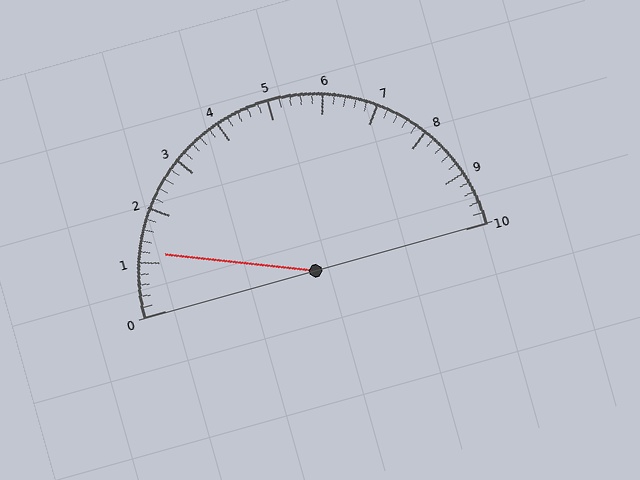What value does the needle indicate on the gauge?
The needle indicates approximately 1.2.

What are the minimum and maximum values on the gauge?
The gauge ranges from 0 to 10.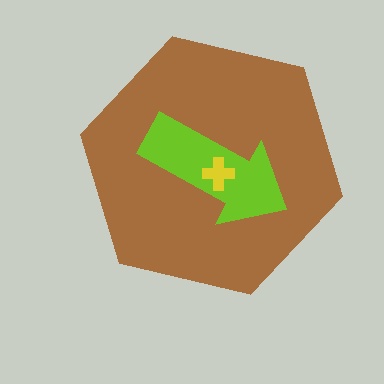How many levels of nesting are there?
3.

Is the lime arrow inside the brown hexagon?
Yes.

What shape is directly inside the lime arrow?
The yellow cross.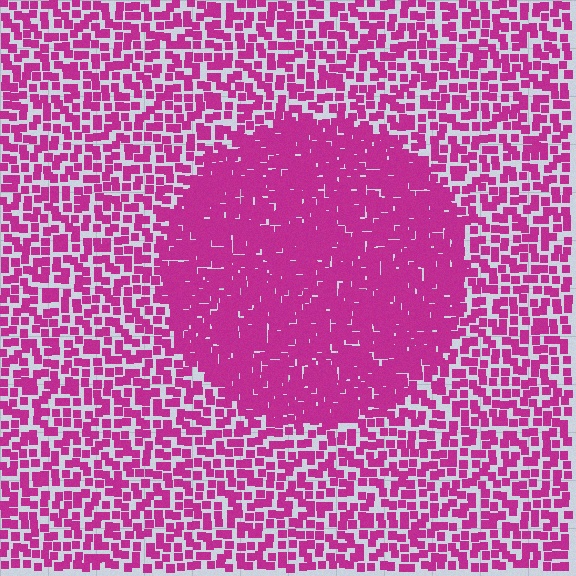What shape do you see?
I see a circle.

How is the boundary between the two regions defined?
The boundary is defined by a change in element density (approximately 2.1x ratio). All elements are the same color, size, and shape.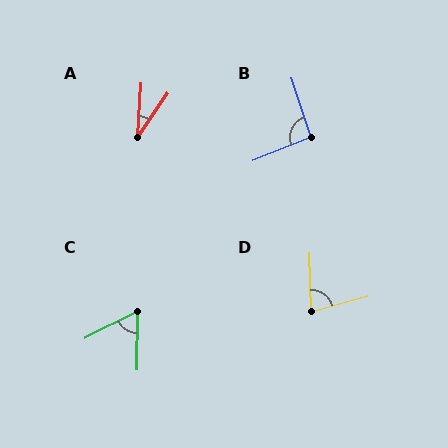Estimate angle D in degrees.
Approximately 76 degrees.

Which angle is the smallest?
A, at approximately 30 degrees.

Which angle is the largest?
B, at approximately 93 degrees.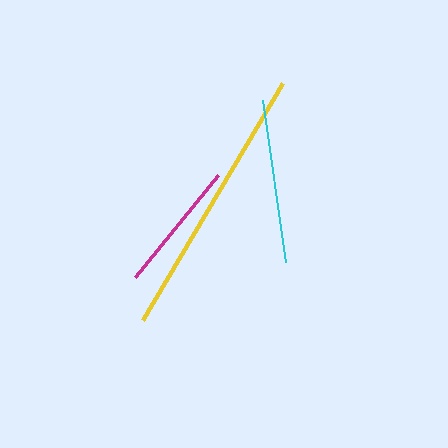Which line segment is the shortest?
The magenta line is the shortest at approximately 132 pixels.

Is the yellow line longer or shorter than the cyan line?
The yellow line is longer than the cyan line.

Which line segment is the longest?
The yellow line is the longest at approximately 275 pixels.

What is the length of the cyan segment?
The cyan segment is approximately 163 pixels long.